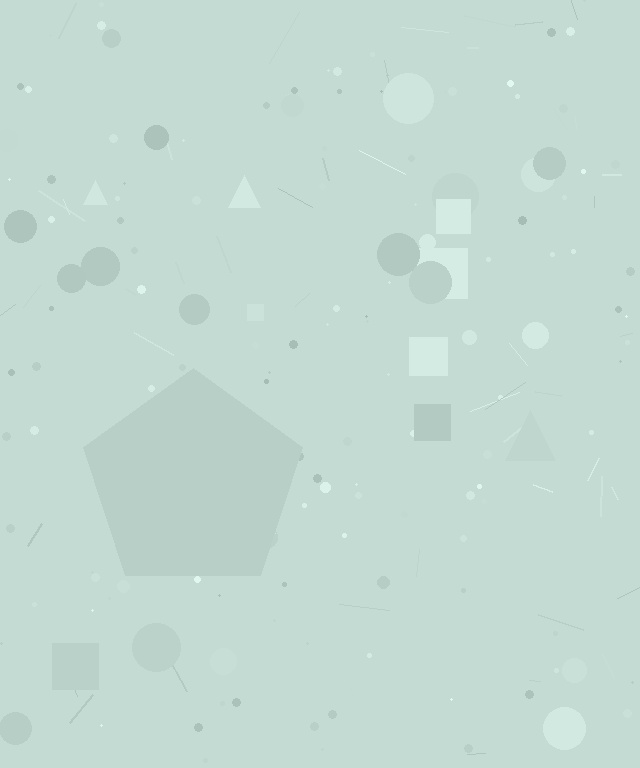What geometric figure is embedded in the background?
A pentagon is embedded in the background.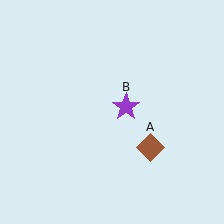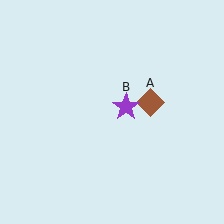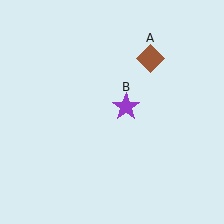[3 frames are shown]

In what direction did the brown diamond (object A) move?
The brown diamond (object A) moved up.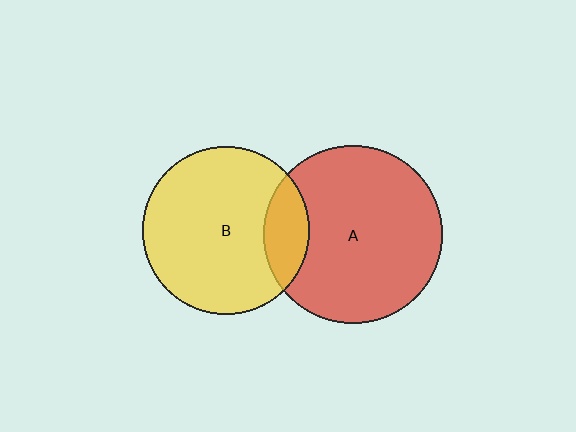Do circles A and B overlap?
Yes.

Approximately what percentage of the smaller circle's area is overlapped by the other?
Approximately 15%.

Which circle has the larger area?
Circle A (red).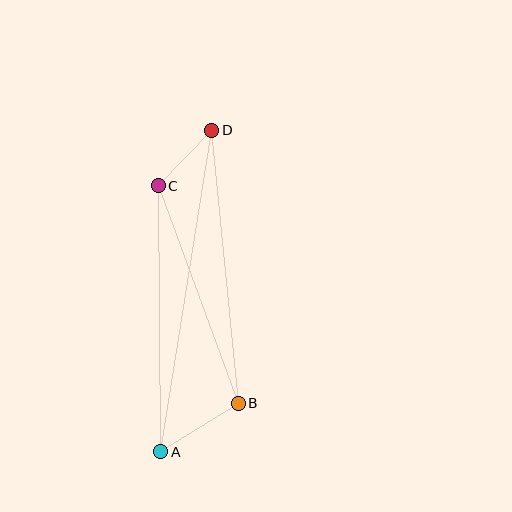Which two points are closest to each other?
Points C and D are closest to each other.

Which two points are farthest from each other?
Points A and D are farthest from each other.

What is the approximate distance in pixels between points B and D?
The distance between B and D is approximately 274 pixels.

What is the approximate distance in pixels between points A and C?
The distance between A and C is approximately 266 pixels.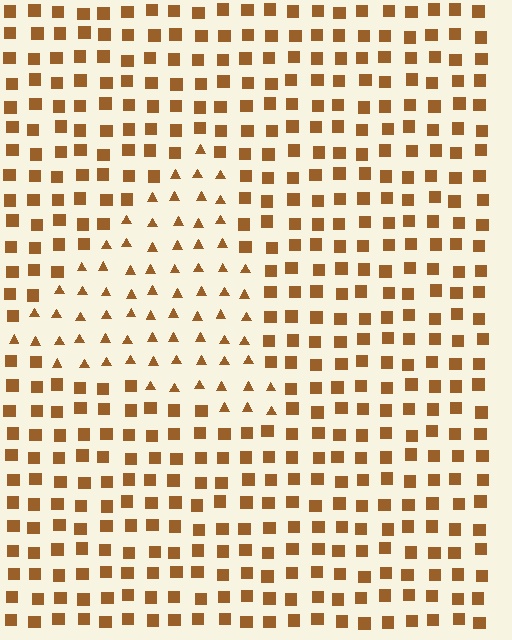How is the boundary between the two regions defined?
The boundary is defined by a change in element shape: triangles inside vs. squares outside. All elements share the same color and spacing.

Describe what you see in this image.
The image is filled with small brown elements arranged in a uniform grid. A triangle-shaped region contains triangles, while the surrounding area contains squares. The boundary is defined purely by the change in element shape.